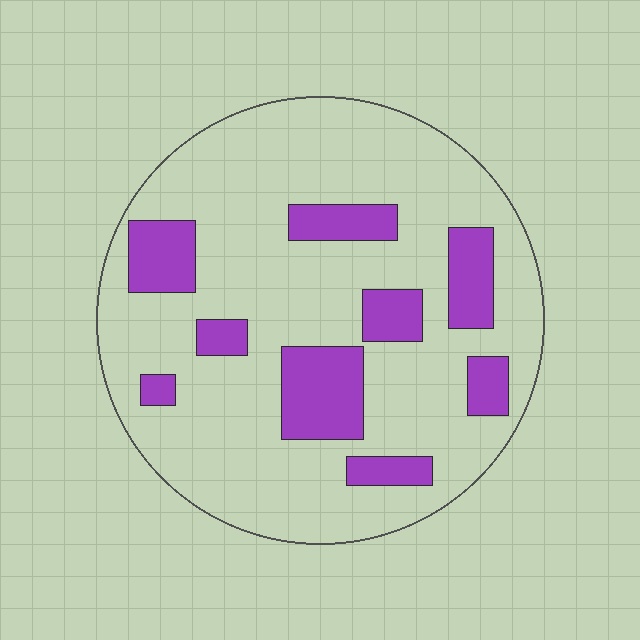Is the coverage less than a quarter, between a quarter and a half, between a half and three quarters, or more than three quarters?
Less than a quarter.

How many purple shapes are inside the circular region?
9.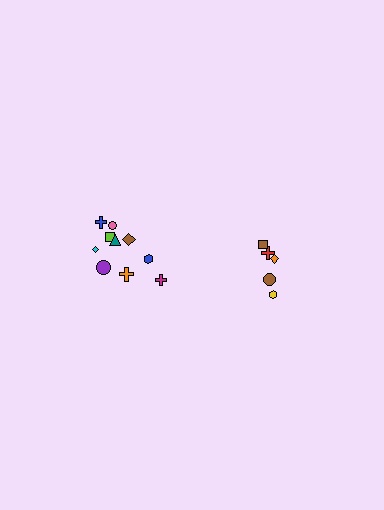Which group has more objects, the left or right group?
The left group.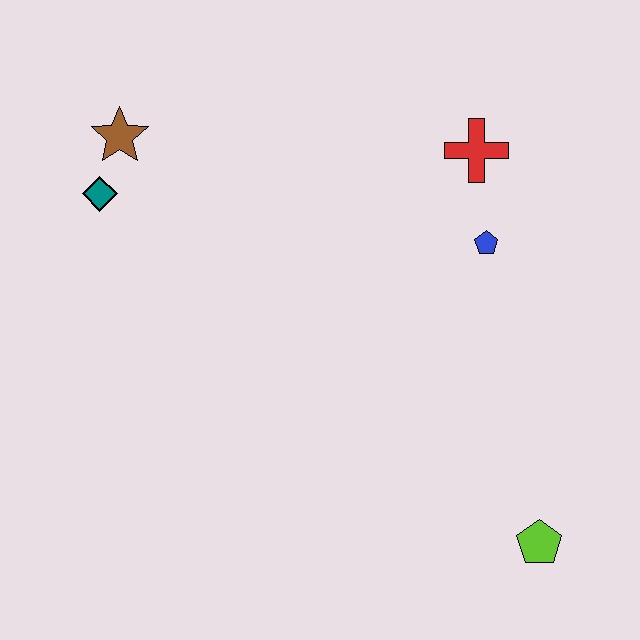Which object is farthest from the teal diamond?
The lime pentagon is farthest from the teal diamond.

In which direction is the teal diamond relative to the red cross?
The teal diamond is to the left of the red cross.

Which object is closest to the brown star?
The teal diamond is closest to the brown star.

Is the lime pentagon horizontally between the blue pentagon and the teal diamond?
No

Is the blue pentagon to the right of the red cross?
Yes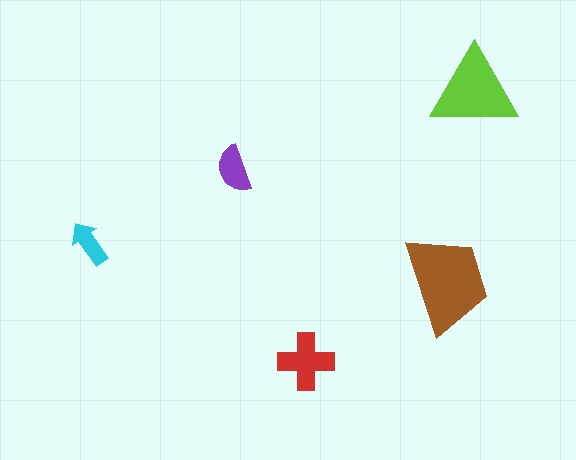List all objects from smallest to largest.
The cyan arrow, the purple semicircle, the red cross, the lime triangle, the brown trapezoid.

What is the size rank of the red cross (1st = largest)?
3rd.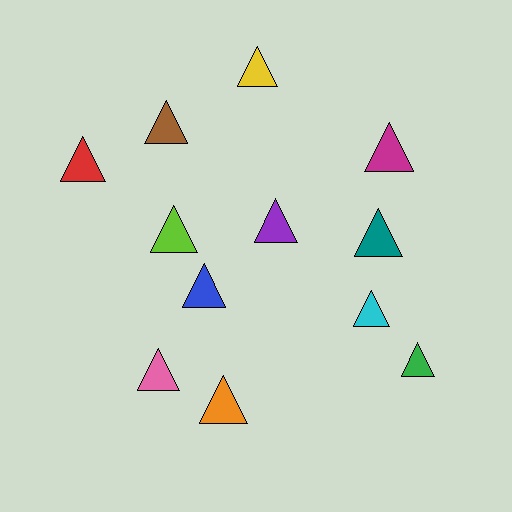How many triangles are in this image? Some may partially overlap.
There are 12 triangles.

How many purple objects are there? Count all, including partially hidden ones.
There is 1 purple object.